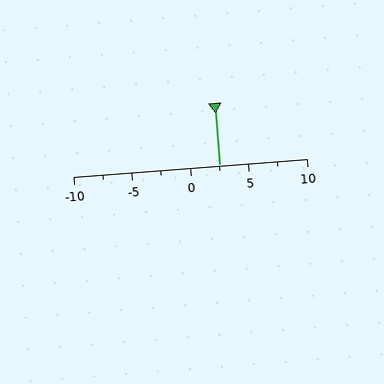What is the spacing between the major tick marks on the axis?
The major ticks are spaced 5 apart.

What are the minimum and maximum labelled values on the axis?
The axis runs from -10 to 10.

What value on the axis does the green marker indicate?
The marker indicates approximately 2.5.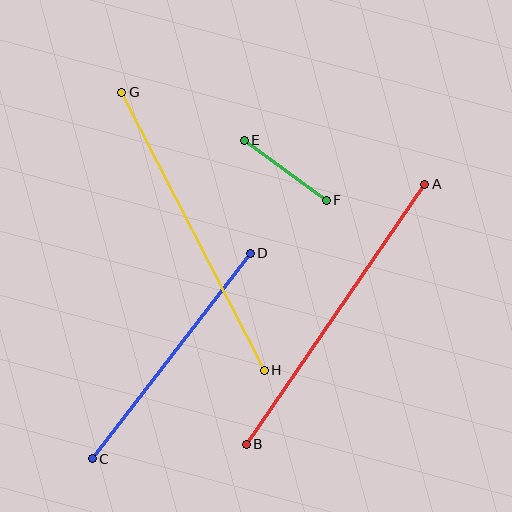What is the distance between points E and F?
The distance is approximately 102 pixels.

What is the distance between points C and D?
The distance is approximately 259 pixels.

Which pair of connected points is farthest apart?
Points A and B are farthest apart.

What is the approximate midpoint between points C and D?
The midpoint is at approximately (171, 356) pixels.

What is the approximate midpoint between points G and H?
The midpoint is at approximately (193, 231) pixels.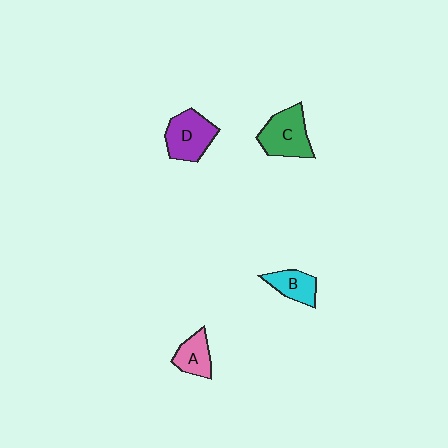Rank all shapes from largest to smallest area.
From largest to smallest: C (green), D (purple), B (cyan), A (pink).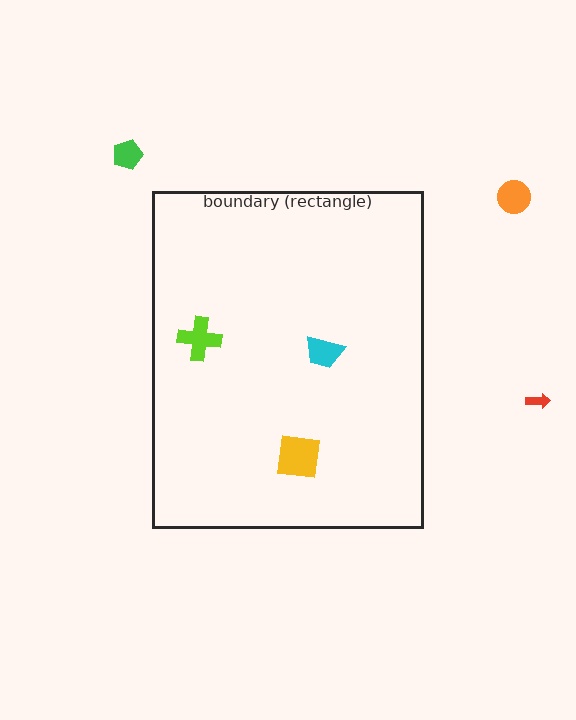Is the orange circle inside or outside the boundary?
Outside.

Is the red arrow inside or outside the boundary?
Outside.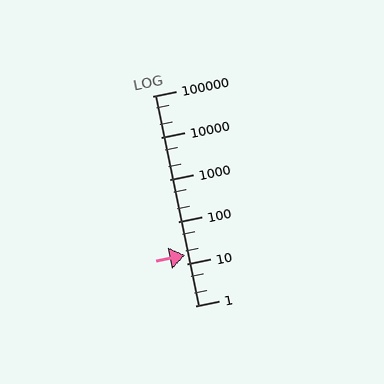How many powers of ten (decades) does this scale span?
The scale spans 5 decades, from 1 to 100000.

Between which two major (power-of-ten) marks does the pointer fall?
The pointer is between 10 and 100.